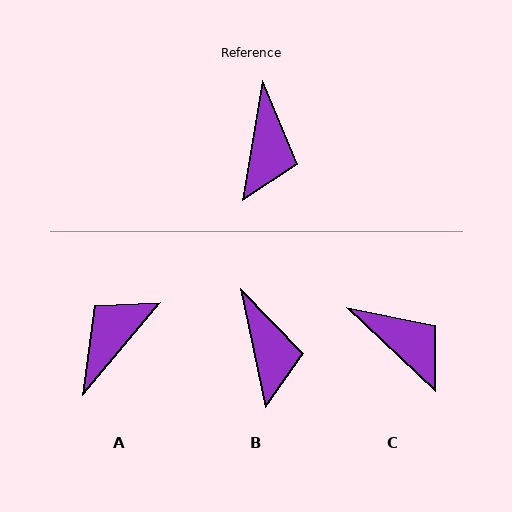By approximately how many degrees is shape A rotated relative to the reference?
Approximately 149 degrees counter-clockwise.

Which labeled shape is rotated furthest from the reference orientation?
A, about 149 degrees away.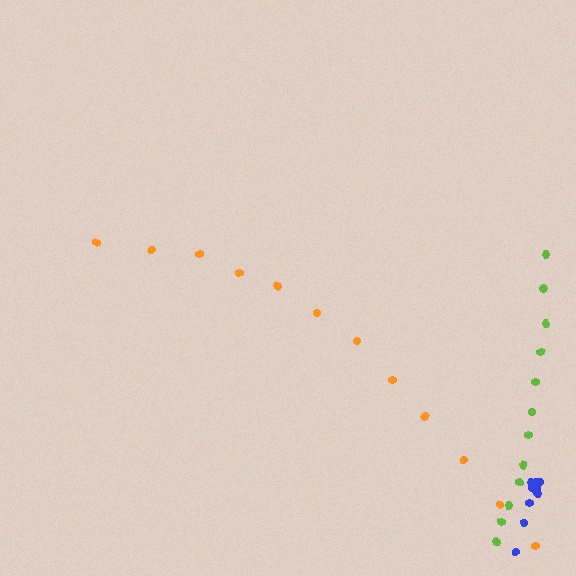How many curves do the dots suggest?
There are 3 distinct paths.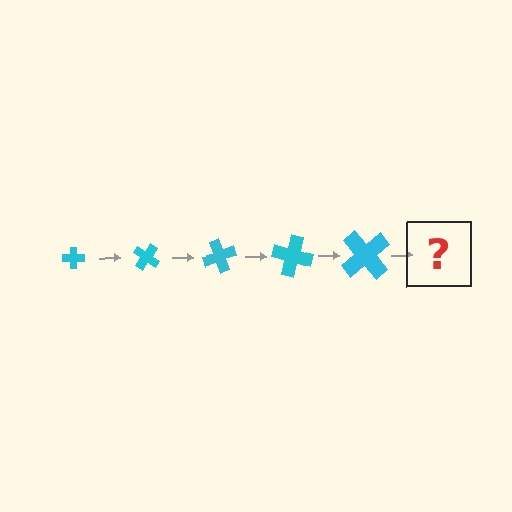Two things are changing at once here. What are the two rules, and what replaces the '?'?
The two rules are that the cross grows larger each step and it rotates 35 degrees each step. The '?' should be a cross, larger than the previous one and rotated 175 degrees from the start.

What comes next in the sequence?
The next element should be a cross, larger than the previous one and rotated 175 degrees from the start.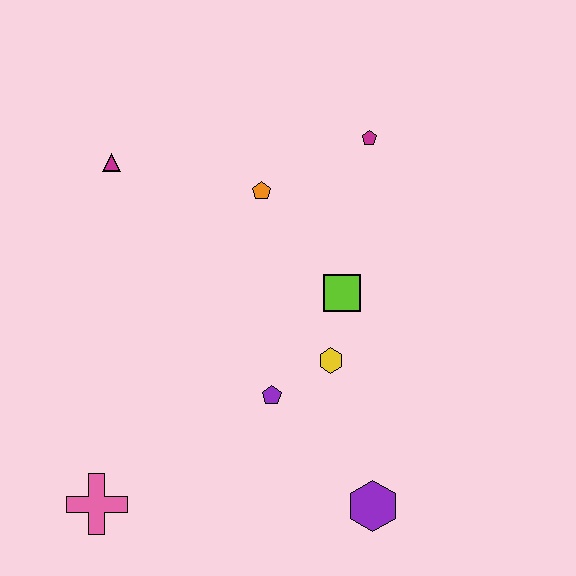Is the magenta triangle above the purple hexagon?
Yes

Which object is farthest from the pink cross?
The magenta pentagon is farthest from the pink cross.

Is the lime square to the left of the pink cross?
No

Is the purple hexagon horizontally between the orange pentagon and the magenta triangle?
No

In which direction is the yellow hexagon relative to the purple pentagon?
The yellow hexagon is to the right of the purple pentagon.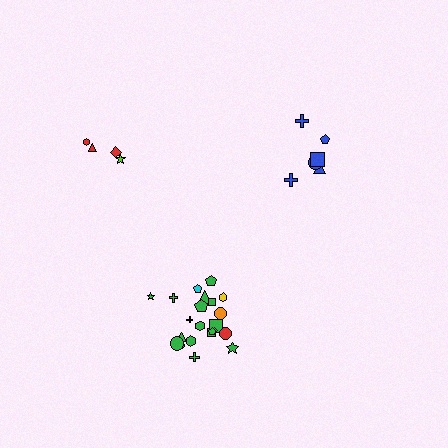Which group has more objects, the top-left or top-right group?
The top-right group.